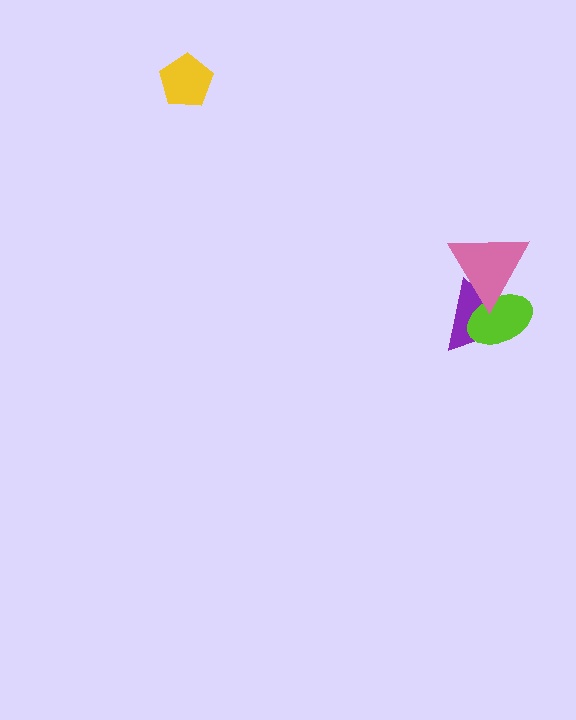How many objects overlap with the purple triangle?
2 objects overlap with the purple triangle.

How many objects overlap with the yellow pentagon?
0 objects overlap with the yellow pentagon.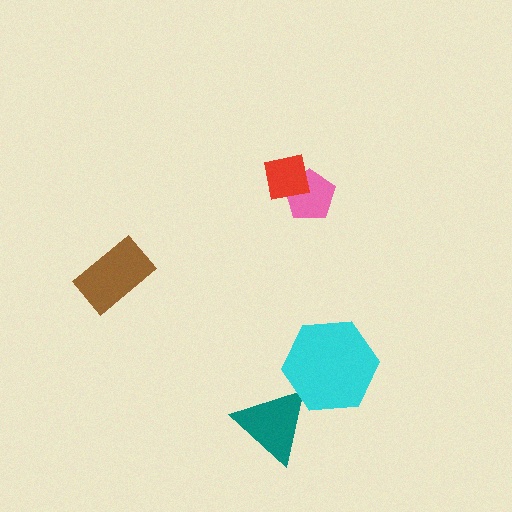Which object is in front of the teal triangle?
The cyan hexagon is in front of the teal triangle.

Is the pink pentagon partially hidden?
Yes, it is partially covered by another shape.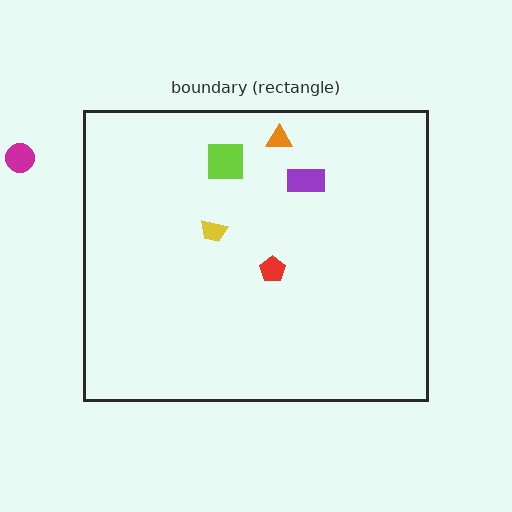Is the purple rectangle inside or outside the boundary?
Inside.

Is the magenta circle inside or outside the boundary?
Outside.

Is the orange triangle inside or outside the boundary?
Inside.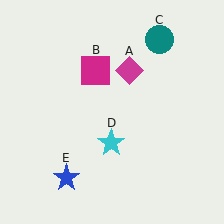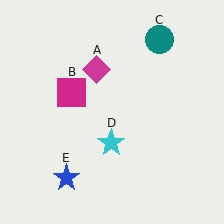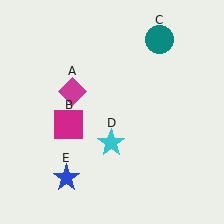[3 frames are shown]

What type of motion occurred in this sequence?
The magenta diamond (object A), magenta square (object B) rotated counterclockwise around the center of the scene.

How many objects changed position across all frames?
2 objects changed position: magenta diamond (object A), magenta square (object B).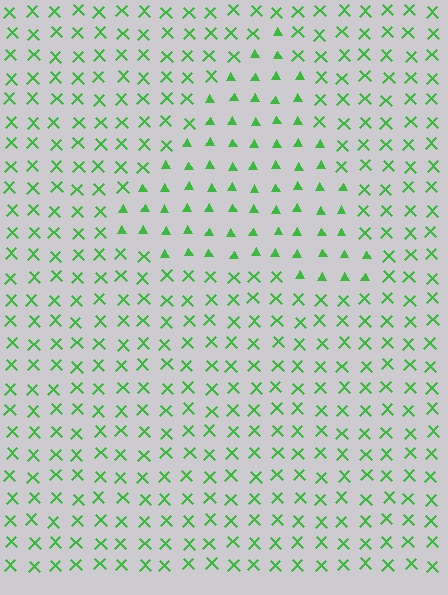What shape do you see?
I see a triangle.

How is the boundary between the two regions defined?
The boundary is defined by a change in element shape: triangles inside vs. X marks outside. All elements share the same color and spacing.